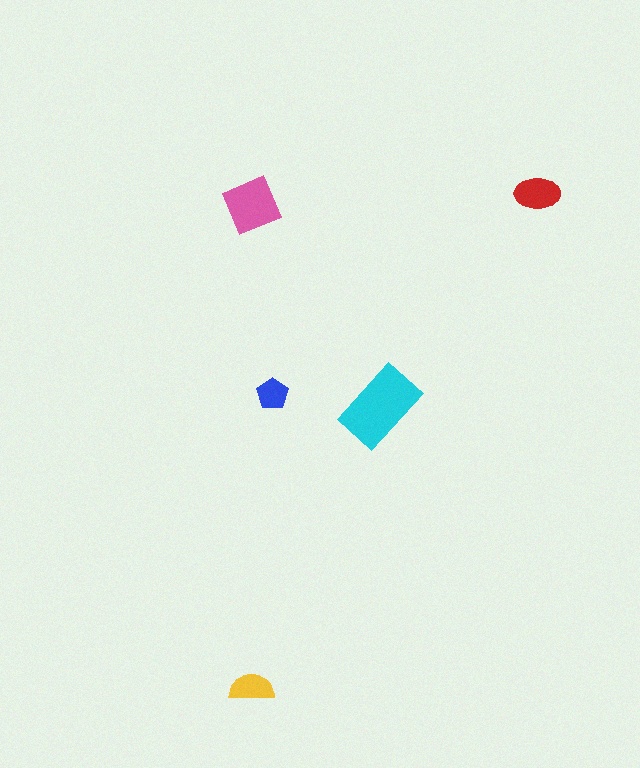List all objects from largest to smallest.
The cyan rectangle, the pink square, the red ellipse, the yellow semicircle, the blue pentagon.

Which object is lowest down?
The yellow semicircle is bottommost.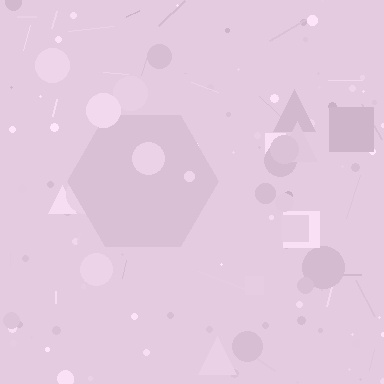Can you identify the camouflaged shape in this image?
The camouflaged shape is a hexagon.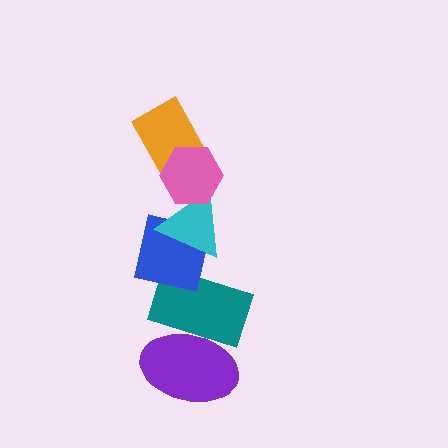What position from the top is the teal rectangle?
The teal rectangle is 5th from the top.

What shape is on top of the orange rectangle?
The pink hexagon is on top of the orange rectangle.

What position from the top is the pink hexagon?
The pink hexagon is 1st from the top.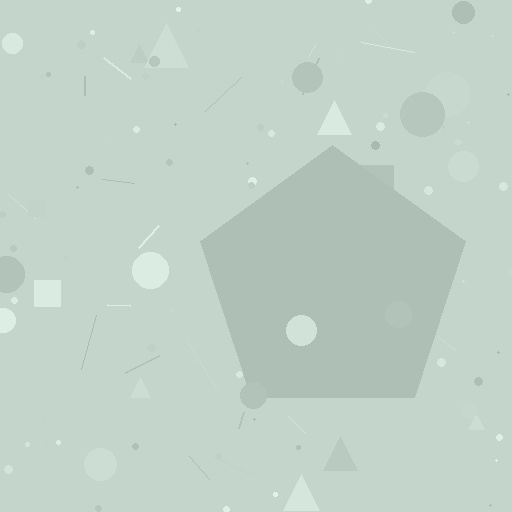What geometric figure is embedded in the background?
A pentagon is embedded in the background.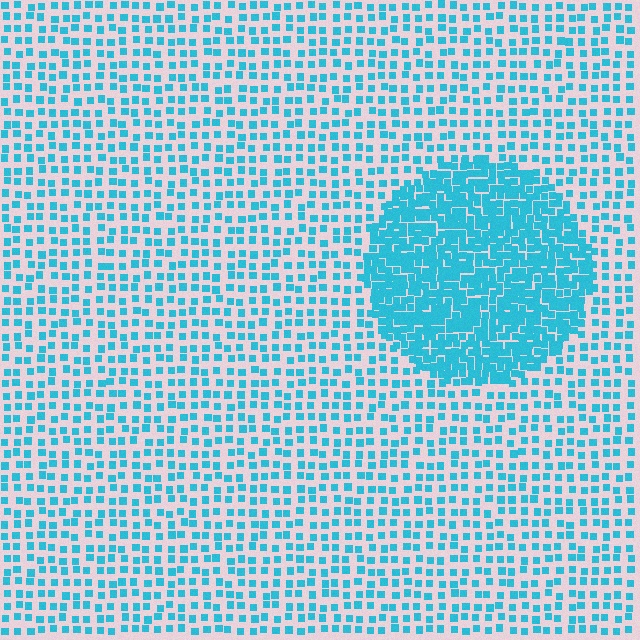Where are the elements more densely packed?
The elements are more densely packed inside the circle boundary.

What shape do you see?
I see a circle.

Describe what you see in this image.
The image contains small cyan elements arranged at two different densities. A circle-shaped region is visible where the elements are more densely packed than the surrounding area.